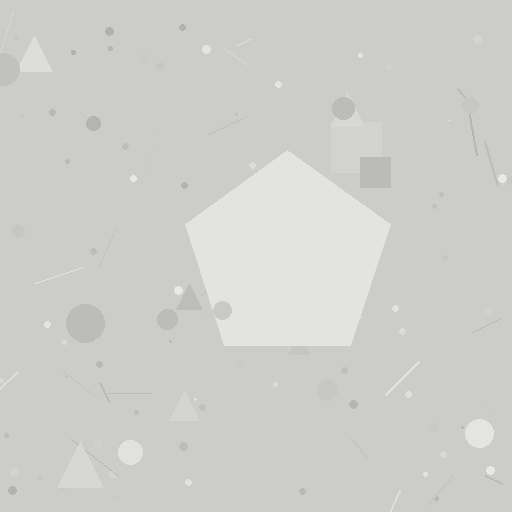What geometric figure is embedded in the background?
A pentagon is embedded in the background.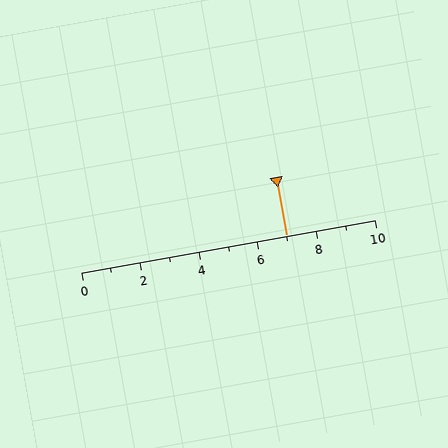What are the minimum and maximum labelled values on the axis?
The axis runs from 0 to 10.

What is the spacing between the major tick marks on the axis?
The major ticks are spaced 2 apart.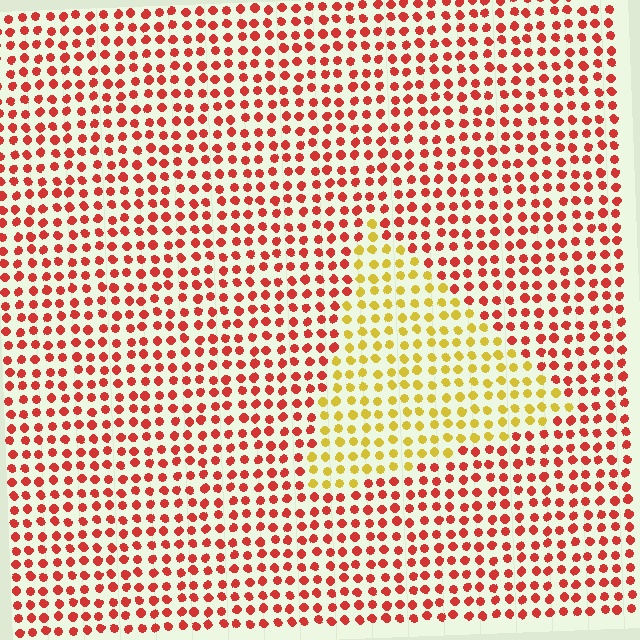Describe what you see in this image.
The image is filled with small red elements in a uniform arrangement. A triangle-shaped region is visible where the elements are tinted to a slightly different hue, forming a subtle color boundary.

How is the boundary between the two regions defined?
The boundary is defined purely by a slight shift in hue (about 53 degrees). Spacing, size, and orientation are identical on both sides.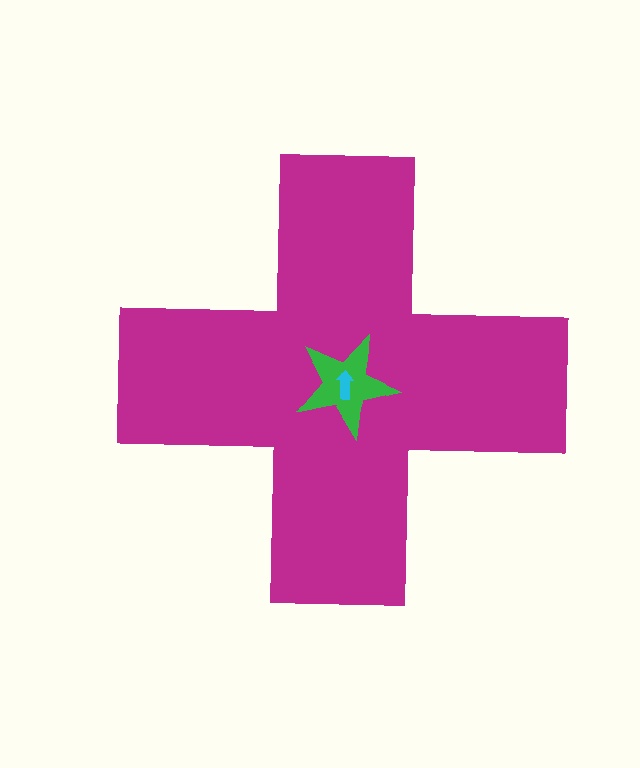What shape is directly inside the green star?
The cyan arrow.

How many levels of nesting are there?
3.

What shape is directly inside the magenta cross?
The green star.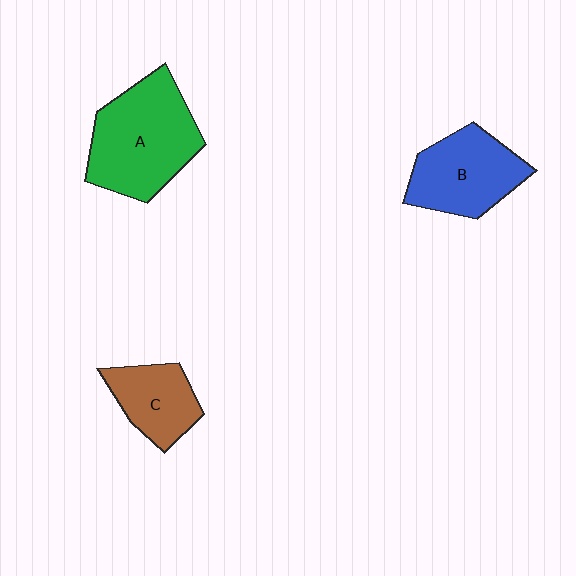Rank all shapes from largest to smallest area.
From largest to smallest: A (green), B (blue), C (brown).